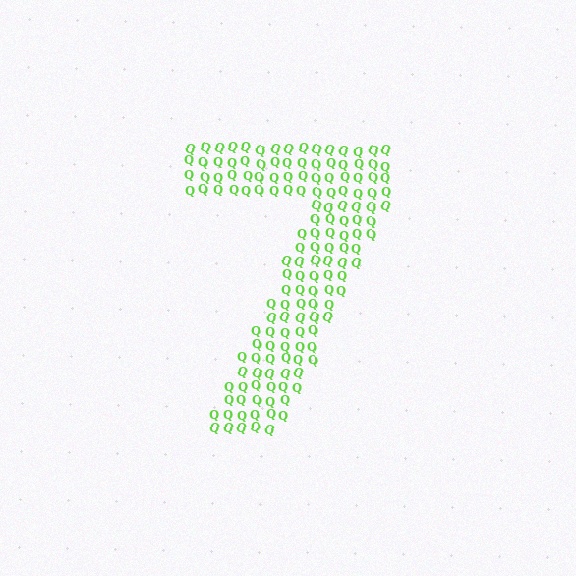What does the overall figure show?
The overall figure shows the digit 7.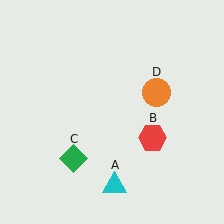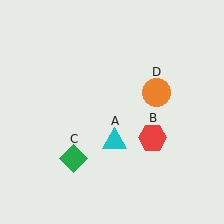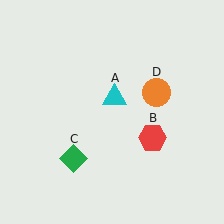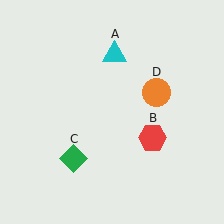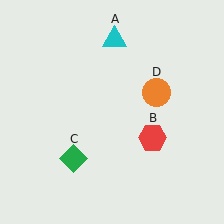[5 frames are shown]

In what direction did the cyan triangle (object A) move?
The cyan triangle (object A) moved up.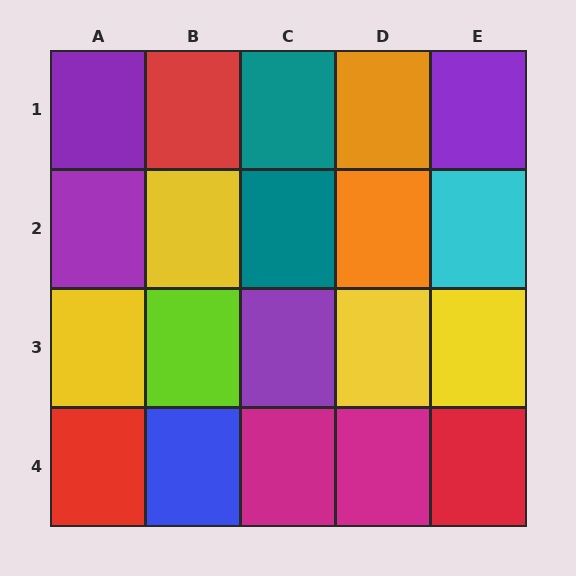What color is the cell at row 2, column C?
Teal.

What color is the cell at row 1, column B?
Red.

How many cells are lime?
1 cell is lime.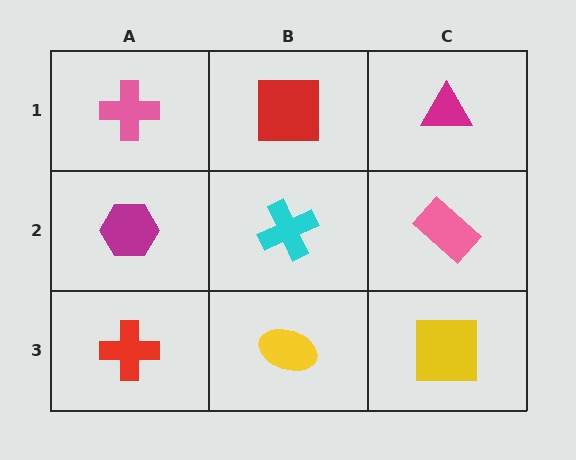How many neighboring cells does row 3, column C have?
2.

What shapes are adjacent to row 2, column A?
A pink cross (row 1, column A), a red cross (row 3, column A), a cyan cross (row 2, column B).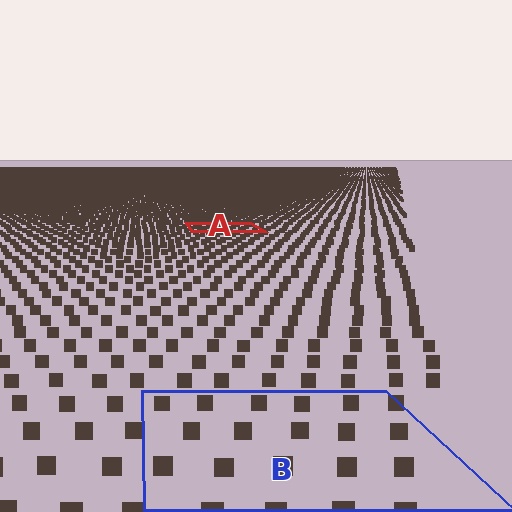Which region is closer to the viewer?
Region B is closer. The texture elements there are larger and more spread out.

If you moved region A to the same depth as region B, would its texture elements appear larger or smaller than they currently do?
They would appear larger. At a closer depth, the same texture elements are projected at a bigger on-screen size.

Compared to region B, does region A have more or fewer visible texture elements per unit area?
Region A has more texture elements per unit area — they are packed more densely because it is farther away.